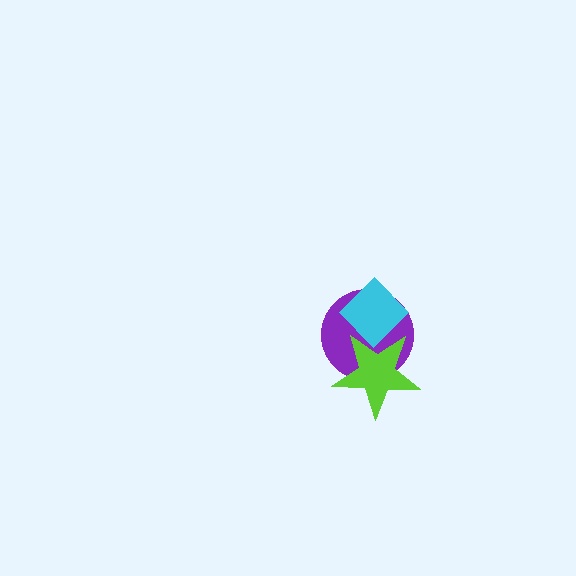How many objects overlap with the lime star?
2 objects overlap with the lime star.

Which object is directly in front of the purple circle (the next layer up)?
The cyan diamond is directly in front of the purple circle.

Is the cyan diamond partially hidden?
Yes, it is partially covered by another shape.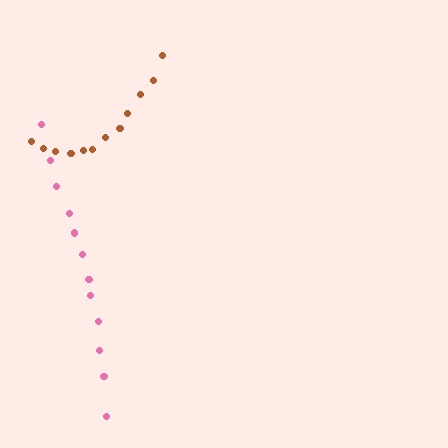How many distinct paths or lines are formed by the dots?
There are 2 distinct paths.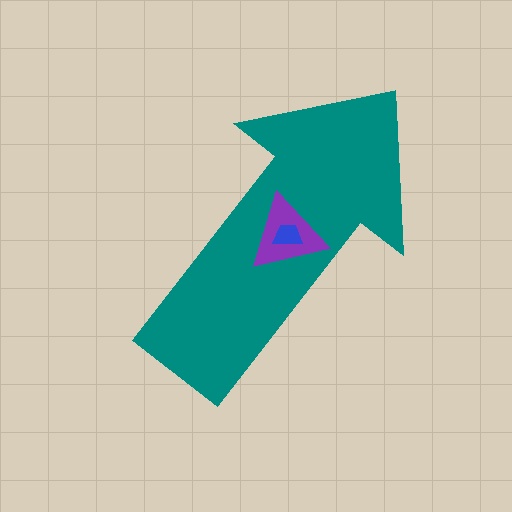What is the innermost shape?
The blue trapezoid.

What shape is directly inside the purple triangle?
The blue trapezoid.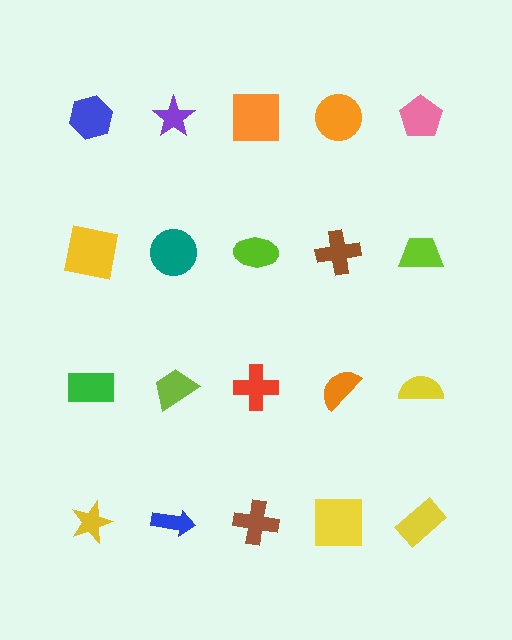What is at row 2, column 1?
A yellow square.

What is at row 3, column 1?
A green rectangle.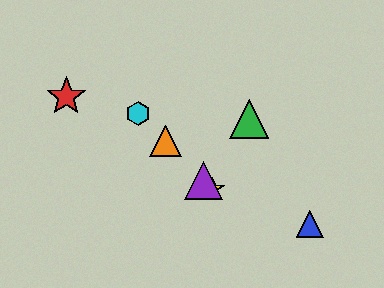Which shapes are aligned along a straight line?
The yellow star, the purple triangle, the orange triangle, the cyan hexagon are aligned along a straight line.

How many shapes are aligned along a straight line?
4 shapes (the yellow star, the purple triangle, the orange triangle, the cyan hexagon) are aligned along a straight line.